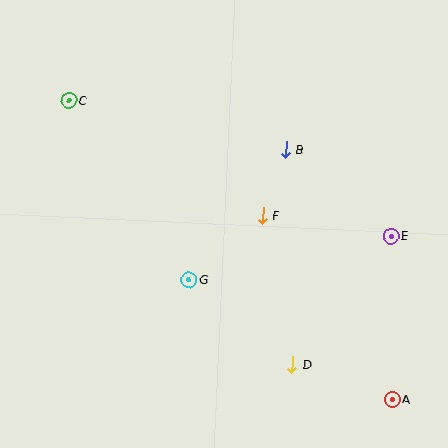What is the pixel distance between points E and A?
The distance between E and A is 163 pixels.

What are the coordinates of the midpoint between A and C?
The midpoint between A and C is at (231, 250).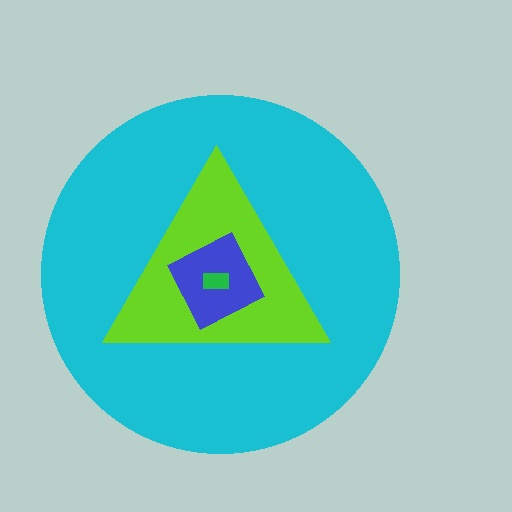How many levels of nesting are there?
4.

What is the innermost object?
The green rectangle.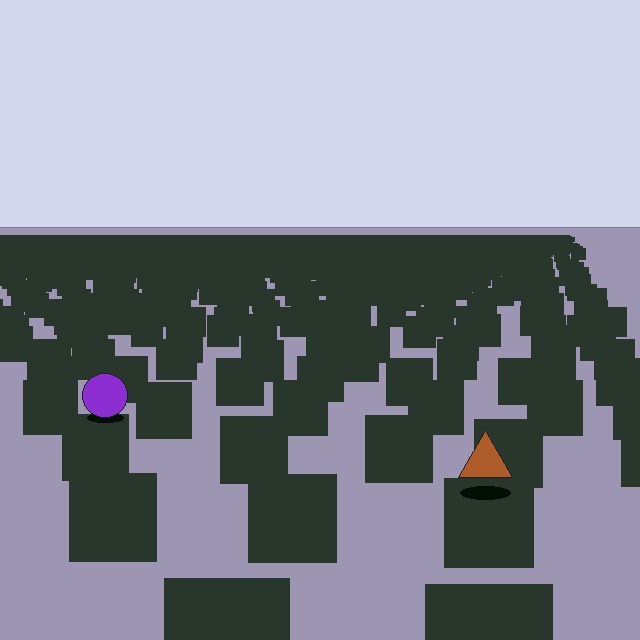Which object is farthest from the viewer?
The purple circle is farthest from the viewer. It appears smaller and the ground texture around it is denser.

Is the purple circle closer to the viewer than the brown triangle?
No. The brown triangle is closer — you can tell from the texture gradient: the ground texture is coarser near it.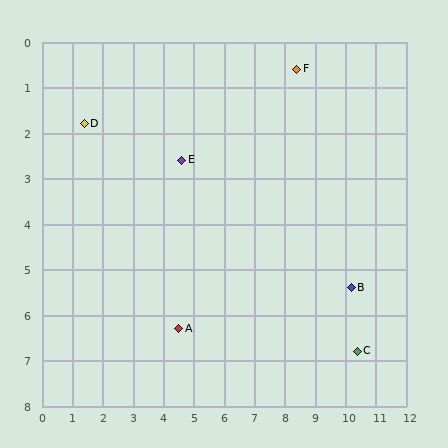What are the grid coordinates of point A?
Point A is at approximately (4.5, 6.3).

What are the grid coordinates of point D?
Point D is at approximately (1.4, 1.8).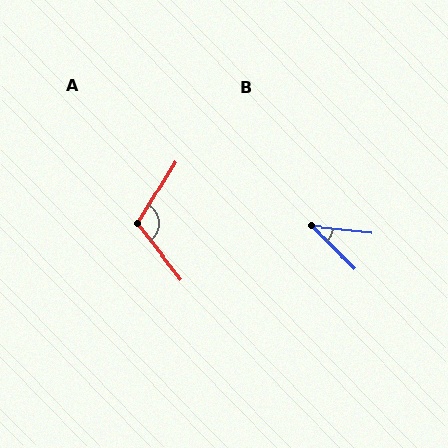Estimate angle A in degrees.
Approximately 110 degrees.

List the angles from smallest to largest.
B (37°), A (110°).